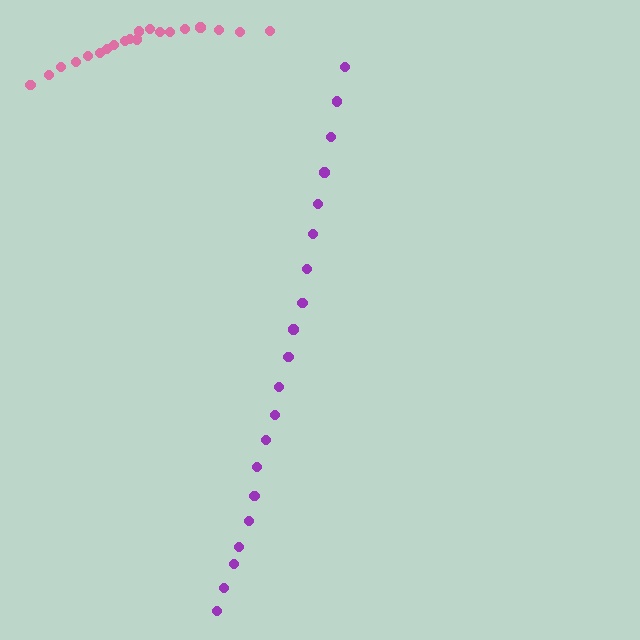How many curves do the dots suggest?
There are 2 distinct paths.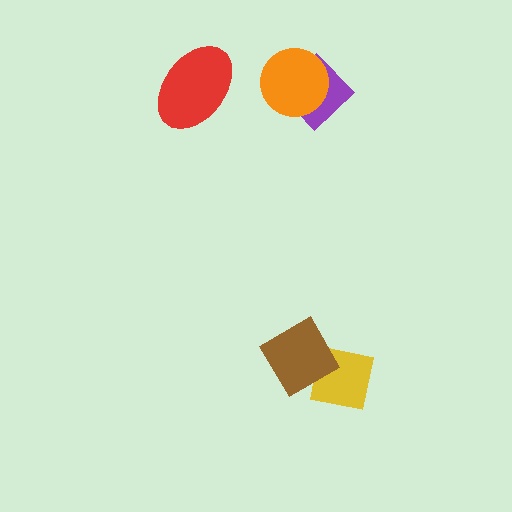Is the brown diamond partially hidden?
No, no other shape covers it.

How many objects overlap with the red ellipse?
0 objects overlap with the red ellipse.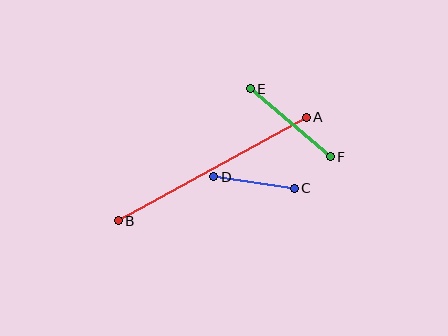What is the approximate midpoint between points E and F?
The midpoint is at approximately (290, 123) pixels.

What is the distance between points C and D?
The distance is approximately 81 pixels.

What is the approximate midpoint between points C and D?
The midpoint is at approximately (254, 183) pixels.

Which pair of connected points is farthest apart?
Points A and B are farthest apart.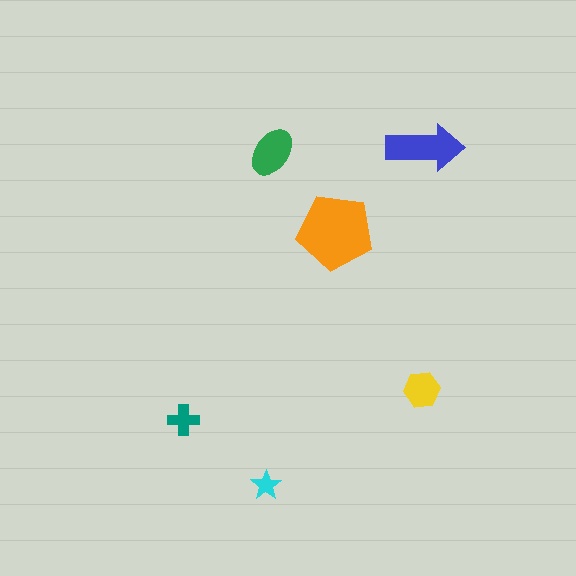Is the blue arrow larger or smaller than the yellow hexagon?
Larger.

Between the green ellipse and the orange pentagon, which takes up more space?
The orange pentagon.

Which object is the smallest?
The cyan star.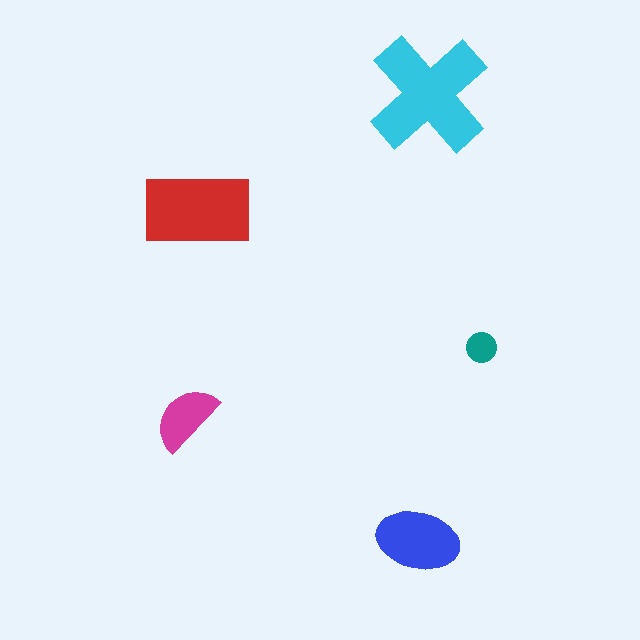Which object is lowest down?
The blue ellipse is bottommost.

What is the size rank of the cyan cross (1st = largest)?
1st.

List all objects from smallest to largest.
The teal circle, the magenta semicircle, the blue ellipse, the red rectangle, the cyan cross.